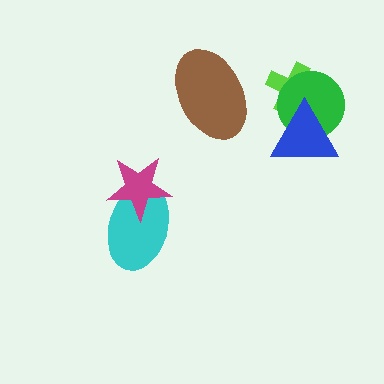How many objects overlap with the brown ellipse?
0 objects overlap with the brown ellipse.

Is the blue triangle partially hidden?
No, no other shape covers it.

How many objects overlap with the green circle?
2 objects overlap with the green circle.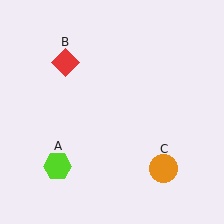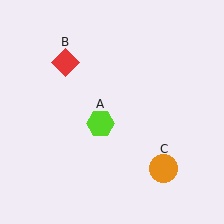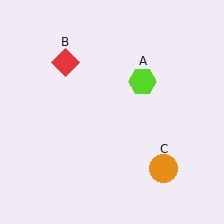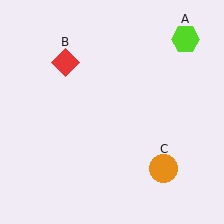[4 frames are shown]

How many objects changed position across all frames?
1 object changed position: lime hexagon (object A).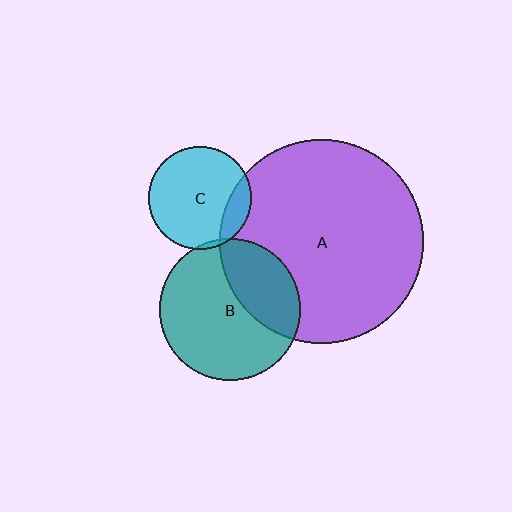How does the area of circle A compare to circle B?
Approximately 2.1 times.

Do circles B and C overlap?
Yes.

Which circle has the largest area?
Circle A (purple).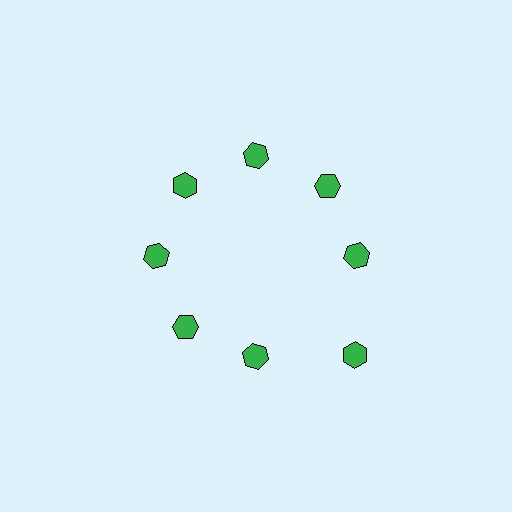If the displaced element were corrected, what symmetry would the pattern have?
It would have 8-fold rotational symmetry — the pattern would map onto itself every 45 degrees.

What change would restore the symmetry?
The symmetry would be restored by moving it inward, back onto the ring so that all 8 hexagons sit at equal angles and equal distance from the center.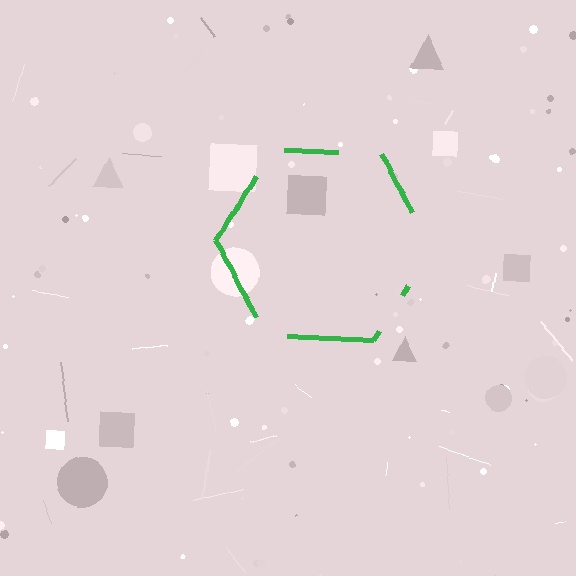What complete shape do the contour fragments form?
The contour fragments form a hexagon.